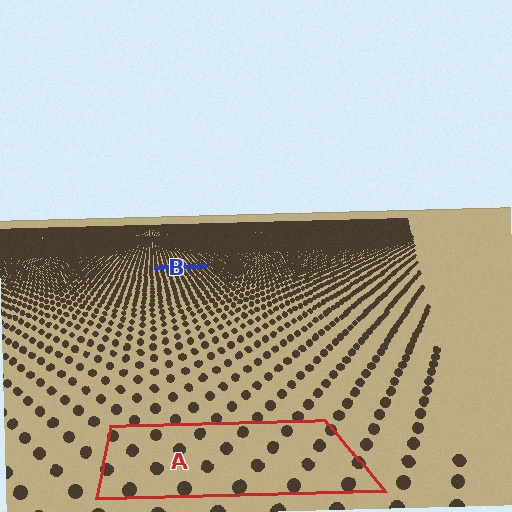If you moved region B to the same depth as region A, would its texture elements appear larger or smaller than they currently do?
They would appear larger. At a closer depth, the same texture elements are projected at a bigger on-screen size.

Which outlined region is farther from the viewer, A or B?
Region B is farther from the viewer — the texture elements inside it appear smaller and more densely packed.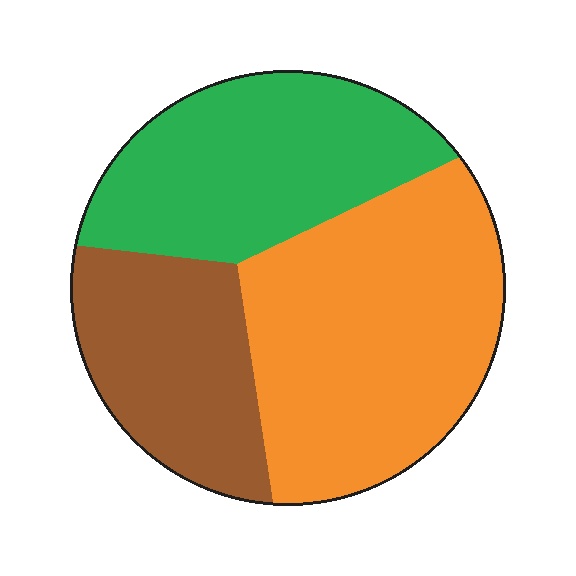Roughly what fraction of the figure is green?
Green takes up about one third (1/3) of the figure.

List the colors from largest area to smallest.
From largest to smallest: orange, green, brown.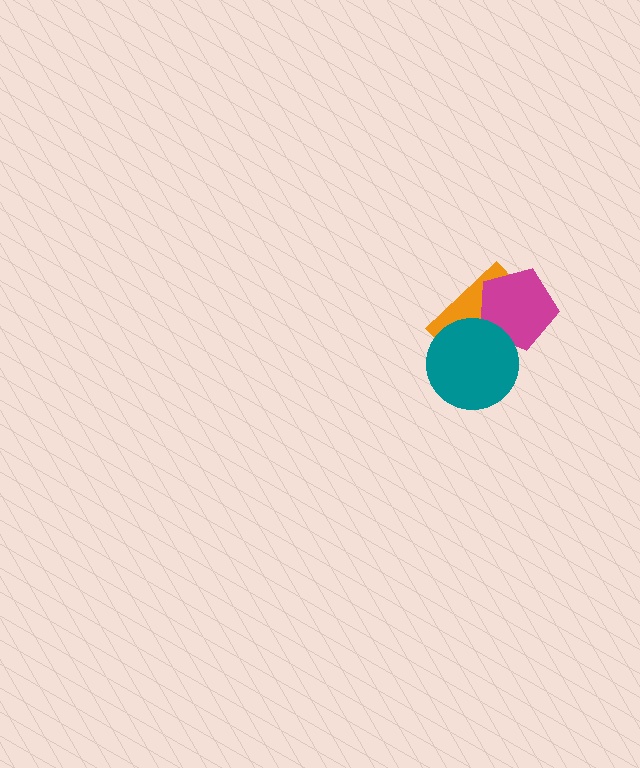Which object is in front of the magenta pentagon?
The teal circle is in front of the magenta pentagon.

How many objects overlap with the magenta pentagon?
2 objects overlap with the magenta pentagon.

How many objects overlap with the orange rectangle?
2 objects overlap with the orange rectangle.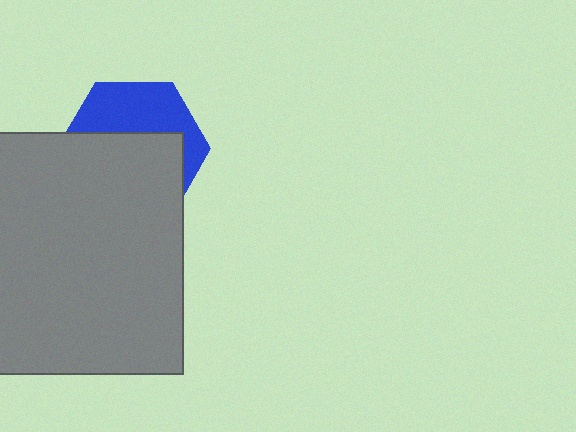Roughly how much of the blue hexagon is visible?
A small part of it is visible (roughly 41%).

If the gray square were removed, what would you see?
You would see the complete blue hexagon.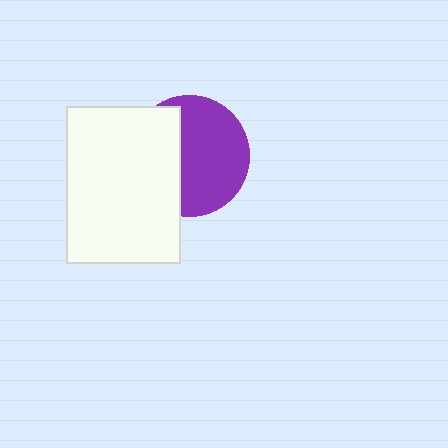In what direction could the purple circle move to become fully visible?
The purple circle could move right. That would shift it out from behind the white rectangle entirely.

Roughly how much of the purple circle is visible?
About half of it is visible (roughly 60%).